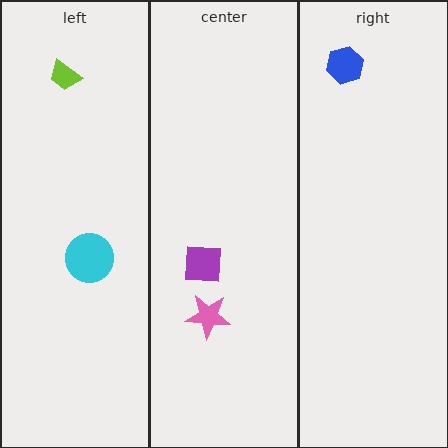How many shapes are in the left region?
2.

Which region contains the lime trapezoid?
The left region.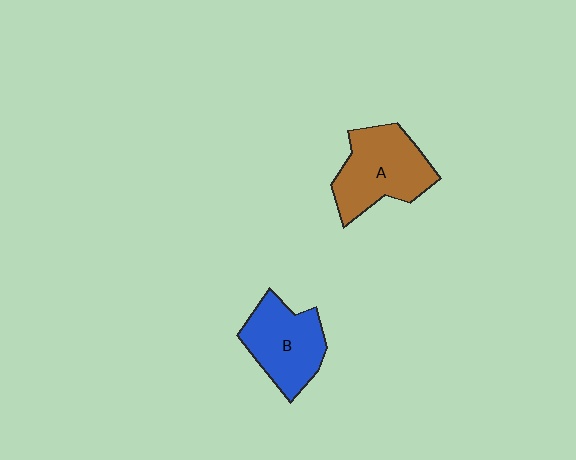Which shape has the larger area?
Shape A (brown).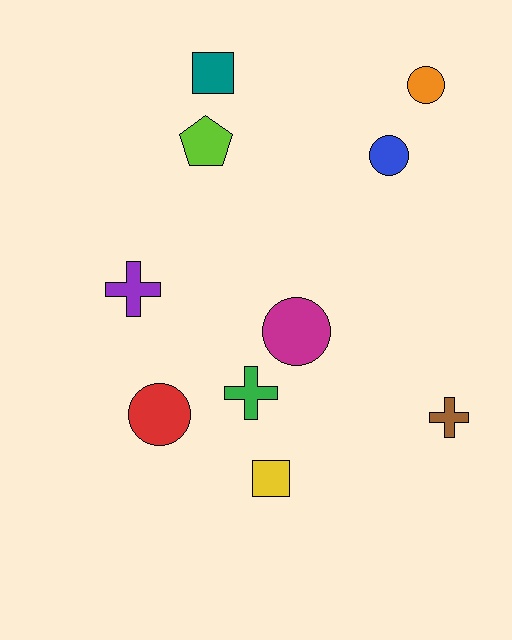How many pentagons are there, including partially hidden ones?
There is 1 pentagon.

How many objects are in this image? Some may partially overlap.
There are 10 objects.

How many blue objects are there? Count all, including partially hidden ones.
There is 1 blue object.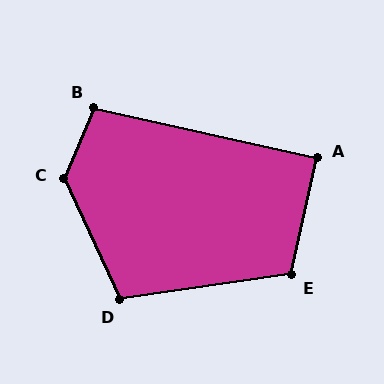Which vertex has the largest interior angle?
C, at approximately 132 degrees.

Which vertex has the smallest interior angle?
A, at approximately 90 degrees.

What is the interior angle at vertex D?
Approximately 107 degrees (obtuse).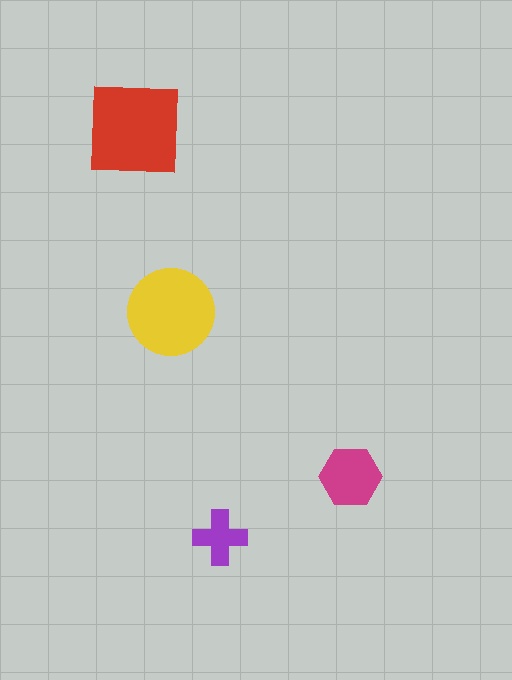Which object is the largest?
The red square.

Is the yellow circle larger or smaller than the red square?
Smaller.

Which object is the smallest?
The purple cross.